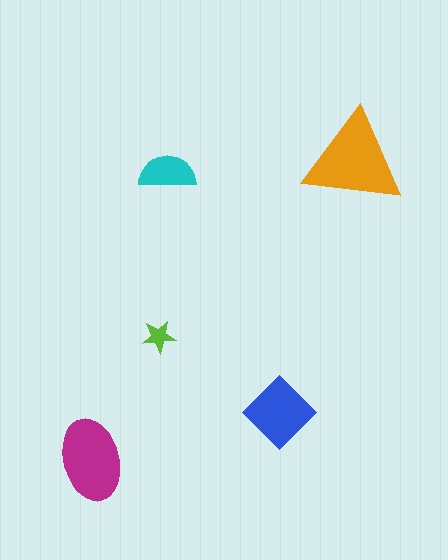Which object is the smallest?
The lime star.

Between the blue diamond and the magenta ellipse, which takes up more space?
The magenta ellipse.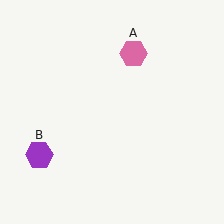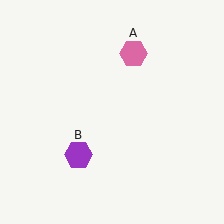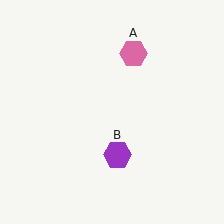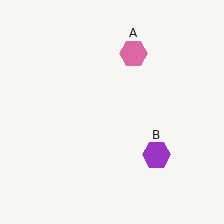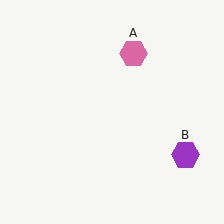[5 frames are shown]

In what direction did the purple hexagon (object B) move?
The purple hexagon (object B) moved right.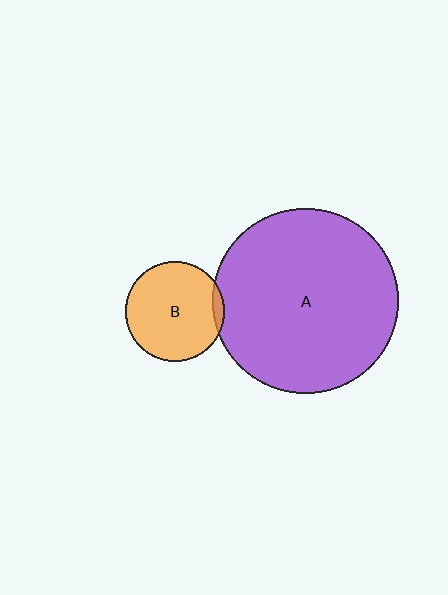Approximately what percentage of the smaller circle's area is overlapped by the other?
Approximately 5%.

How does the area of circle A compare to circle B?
Approximately 3.5 times.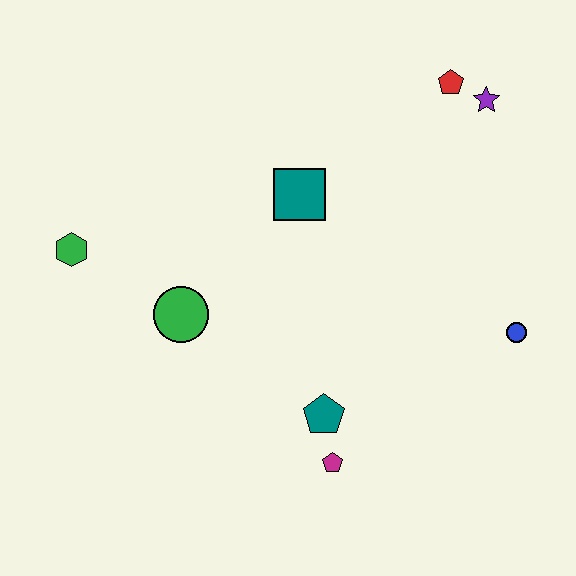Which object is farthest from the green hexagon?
The blue circle is farthest from the green hexagon.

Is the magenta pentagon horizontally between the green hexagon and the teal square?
No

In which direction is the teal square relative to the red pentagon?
The teal square is to the left of the red pentagon.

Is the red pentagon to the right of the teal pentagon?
Yes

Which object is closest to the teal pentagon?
The magenta pentagon is closest to the teal pentagon.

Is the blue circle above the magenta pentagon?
Yes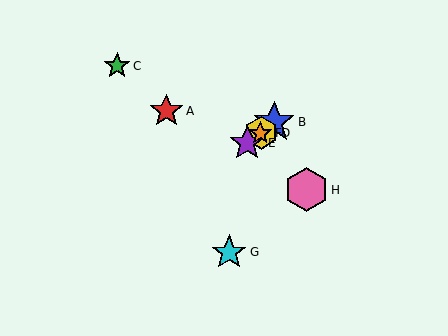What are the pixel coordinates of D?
Object D is at (261, 133).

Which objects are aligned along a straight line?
Objects B, D, E, F are aligned along a straight line.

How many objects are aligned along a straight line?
4 objects (B, D, E, F) are aligned along a straight line.